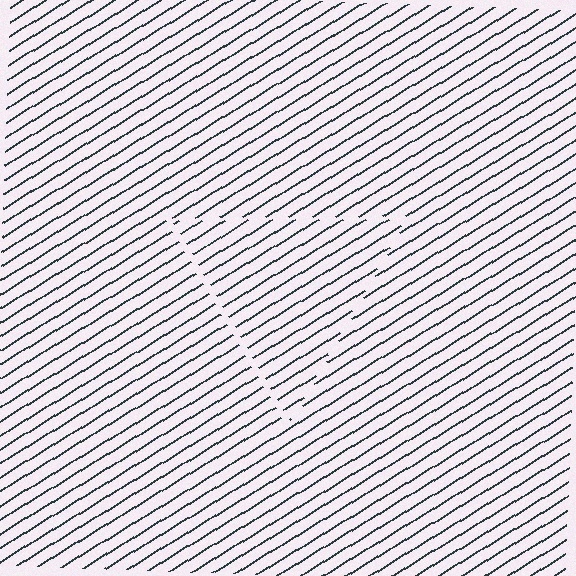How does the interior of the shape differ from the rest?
The interior of the shape contains the same grating, shifted by half a period — the contour is defined by the phase discontinuity where line-ends from the inner and outer gratings abut.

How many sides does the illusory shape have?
3 sides — the line-ends trace a triangle.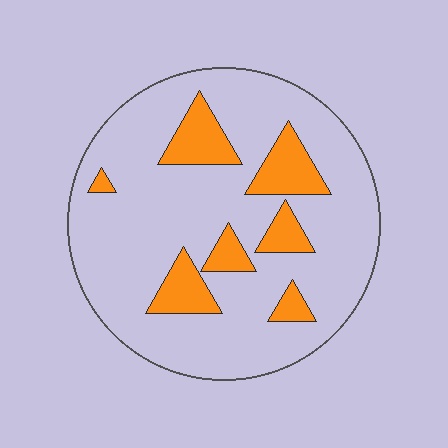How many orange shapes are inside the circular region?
7.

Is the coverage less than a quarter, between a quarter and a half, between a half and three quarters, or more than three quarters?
Less than a quarter.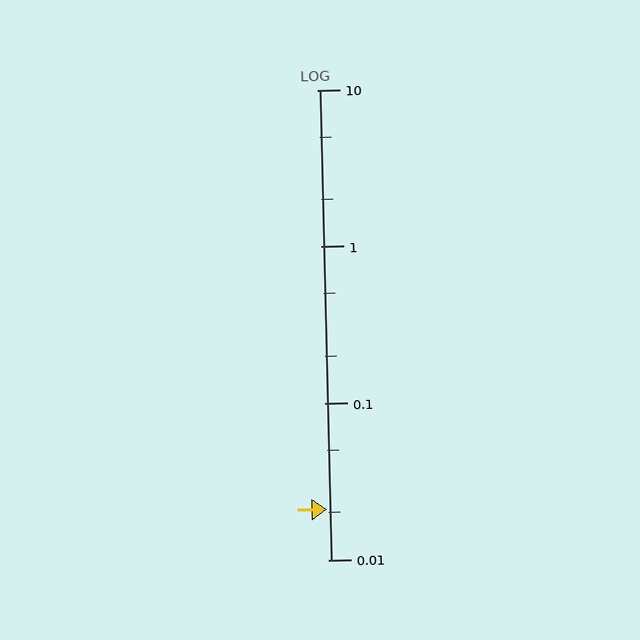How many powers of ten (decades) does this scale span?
The scale spans 3 decades, from 0.01 to 10.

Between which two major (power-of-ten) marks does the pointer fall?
The pointer is between 0.01 and 0.1.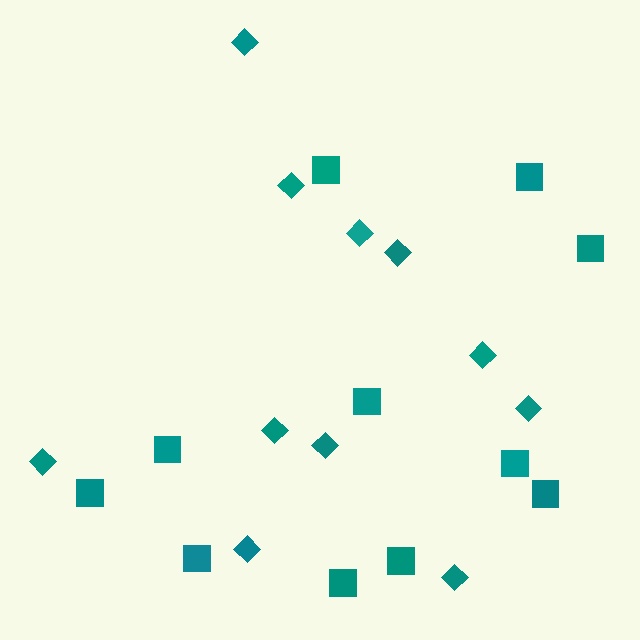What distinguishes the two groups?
There are 2 groups: one group of squares (11) and one group of diamonds (11).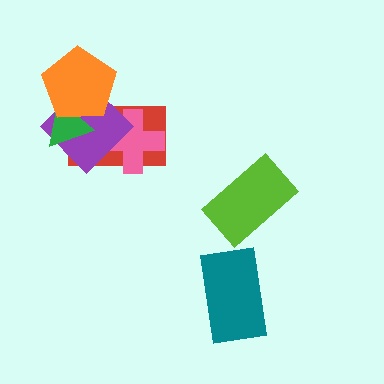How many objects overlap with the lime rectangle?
0 objects overlap with the lime rectangle.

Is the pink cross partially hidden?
Yes, it is partially covered by another shape.